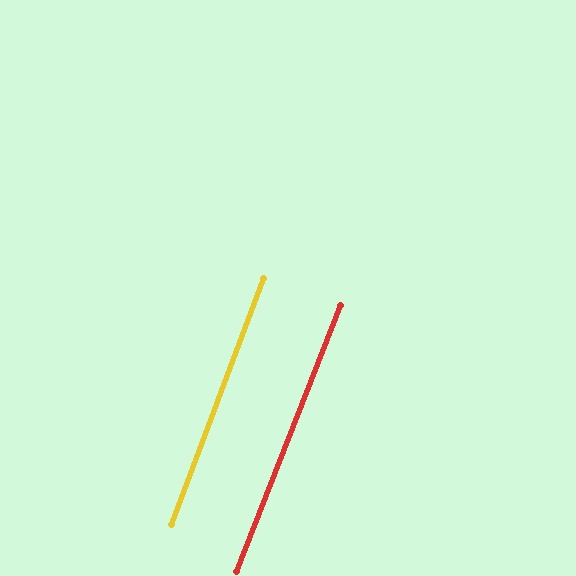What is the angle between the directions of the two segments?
Approximately 1 degree.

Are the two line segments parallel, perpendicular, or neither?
Parallel — their directions differ by only 0.9°.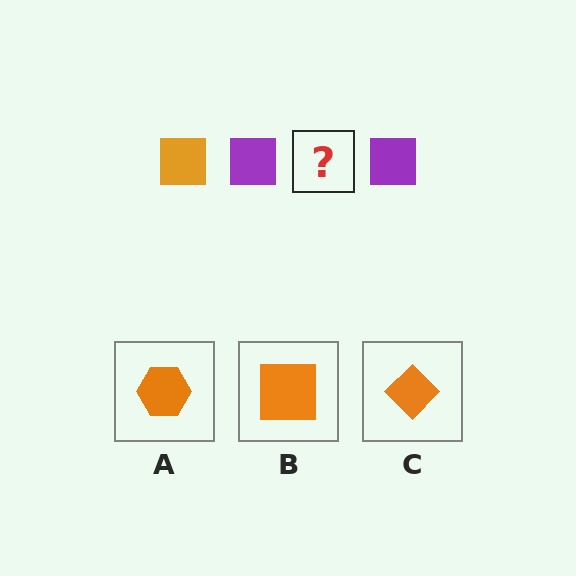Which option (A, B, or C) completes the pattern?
B.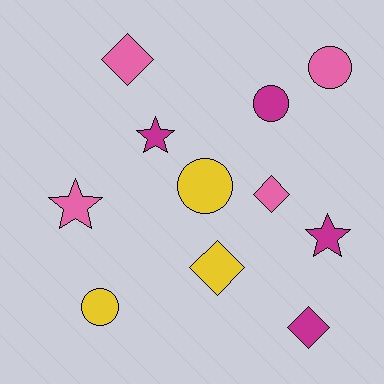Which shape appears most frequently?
Circle, with 4 objects.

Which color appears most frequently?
Pink, with 4 objects.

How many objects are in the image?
There are 11 objects.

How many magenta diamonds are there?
There is 1 magenta diamond.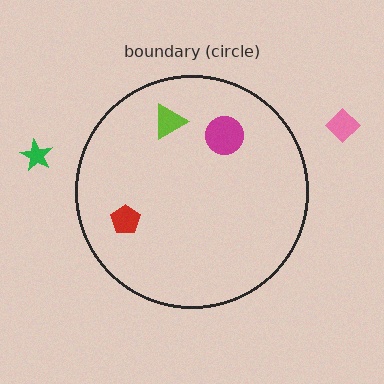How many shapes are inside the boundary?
3 inside, 2 outside.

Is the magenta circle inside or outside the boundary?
Inside.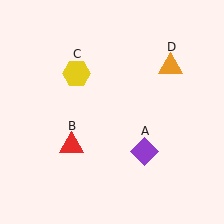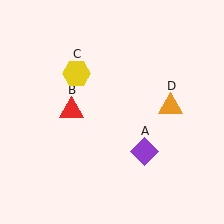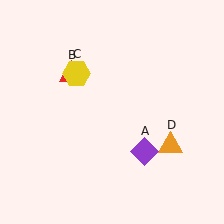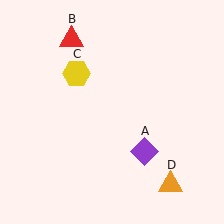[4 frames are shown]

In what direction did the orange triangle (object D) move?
The orange triangle (object D) moved down.